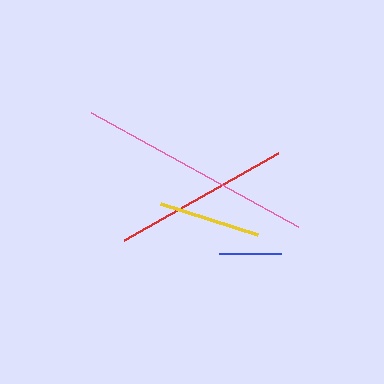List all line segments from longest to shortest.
From longest to shortest: pink, red, yellow, blue.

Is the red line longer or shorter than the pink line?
The pink line is longer than the red line.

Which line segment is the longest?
The pink line is the longest at approximately 237 pixels.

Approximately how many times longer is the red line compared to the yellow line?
The red line is approximately 1.7 times the length of the yellow line.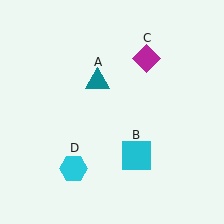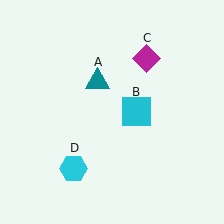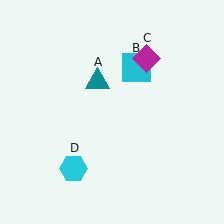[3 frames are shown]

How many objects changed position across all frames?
1 object changed position: cyan square (object B).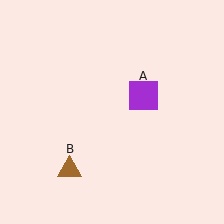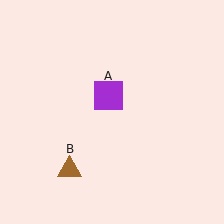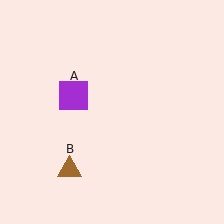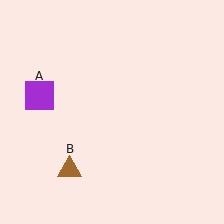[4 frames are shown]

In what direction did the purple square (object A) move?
The purple square (object A) moved left.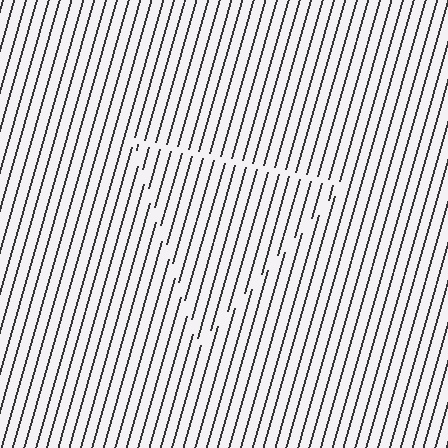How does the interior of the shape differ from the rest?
The interior of the shape contains the same grating, shifted by half a period — the contour is defined by the phase discontinuity where line-ends from the inner and outer gratings abut.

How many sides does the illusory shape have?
3 sides — the line-ends trace a triangle.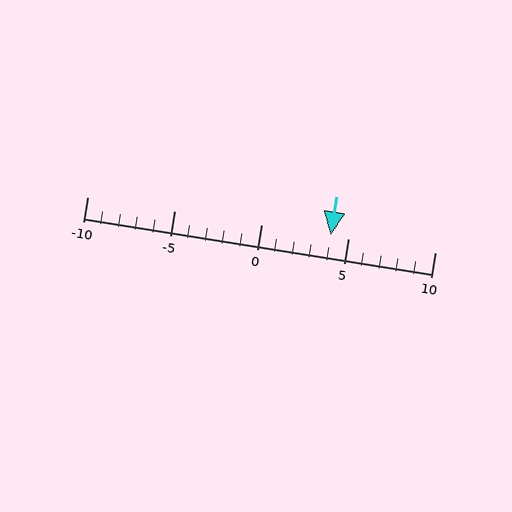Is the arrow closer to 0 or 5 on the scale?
The arrow is closer to 5.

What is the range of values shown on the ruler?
The ruler shows values from -10 to 10.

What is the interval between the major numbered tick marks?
The major tick marks are spaced 5 units apart.